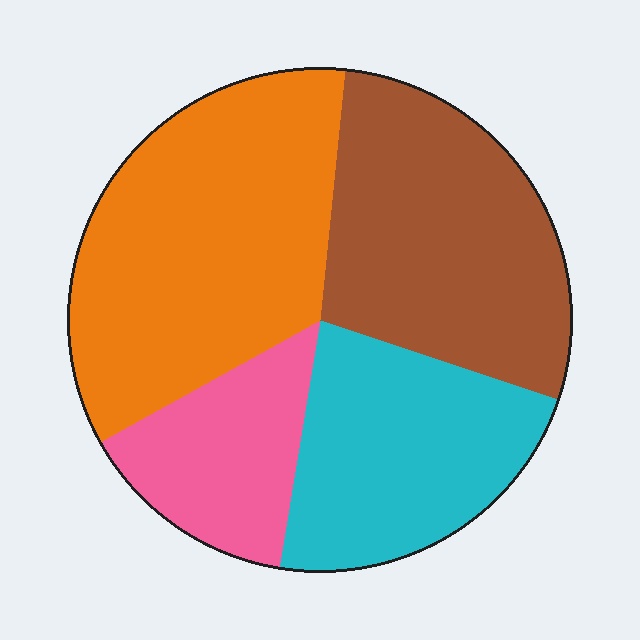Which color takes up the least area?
Pink, at roughly 15%.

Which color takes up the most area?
Orange, at roughly 35%.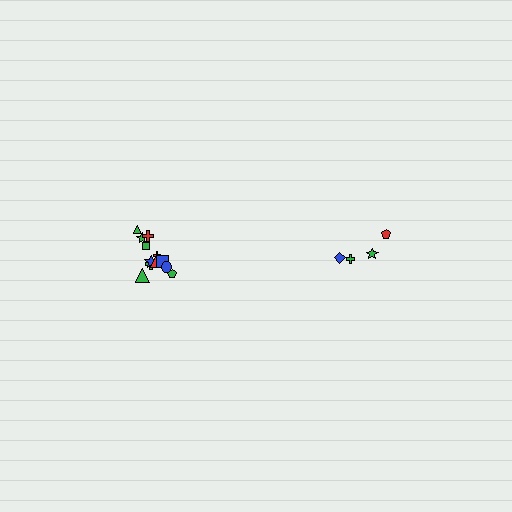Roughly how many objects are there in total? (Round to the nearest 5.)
Roughly 15 objects in total.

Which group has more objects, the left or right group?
The left group.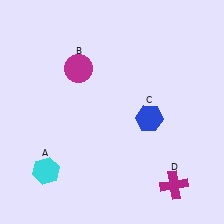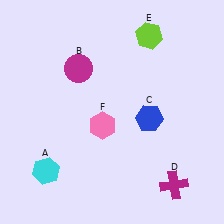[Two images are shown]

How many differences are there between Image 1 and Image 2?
There are 2 differences between the two images.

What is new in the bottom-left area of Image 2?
A pink hexagon (F) was added in the bottom-left area of Image 2.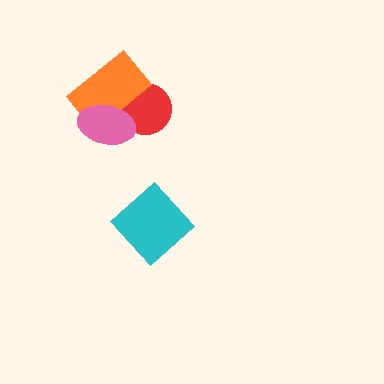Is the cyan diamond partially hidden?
No, no other shape covers it.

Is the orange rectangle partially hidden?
Yes, it is partially covered by another shape.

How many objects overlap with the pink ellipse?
2 objects overlap with the pink ellipse.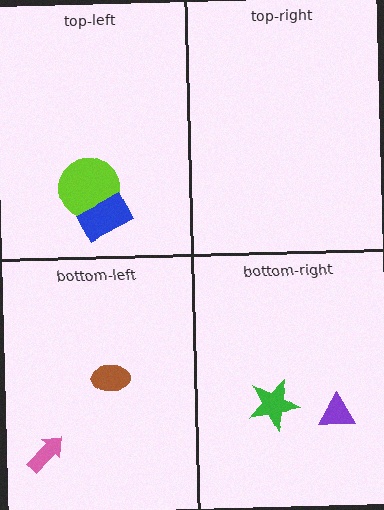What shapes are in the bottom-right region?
The purple triangle, the green star.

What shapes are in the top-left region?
The lime circle, the blue rectangle.